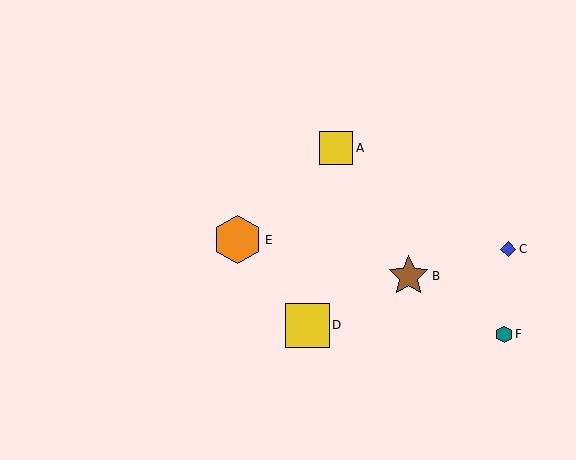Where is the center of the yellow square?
The center of the yellow square is at (307, 325).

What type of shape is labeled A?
Shape A is a yellow square.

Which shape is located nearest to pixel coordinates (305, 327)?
The yellow square (labeled D) at (307, 325) is nearest to that location.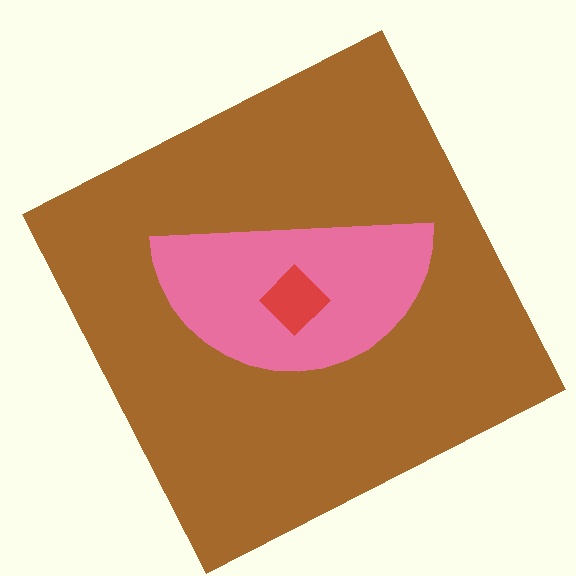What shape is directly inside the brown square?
The pink semicircle.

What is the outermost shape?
The brown square.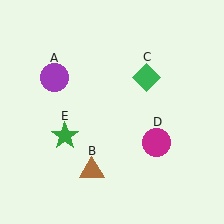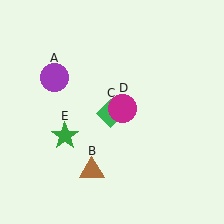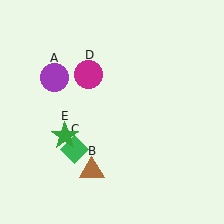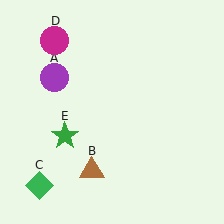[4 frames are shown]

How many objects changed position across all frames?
2 objects changed position: green diamond (object C), magenta circle (object D).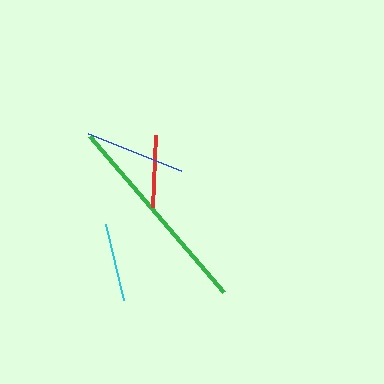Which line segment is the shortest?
The red line is the shortest at approximately 73 pixels.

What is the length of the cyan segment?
The cyan segment is approximately 78 pixels long.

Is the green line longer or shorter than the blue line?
The green line is longer than the blue line.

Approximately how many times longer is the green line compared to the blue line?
The green line is approximately 2.0 times the length of the blue line.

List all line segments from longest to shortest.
From longest to shortest: green, blue, cyan, red.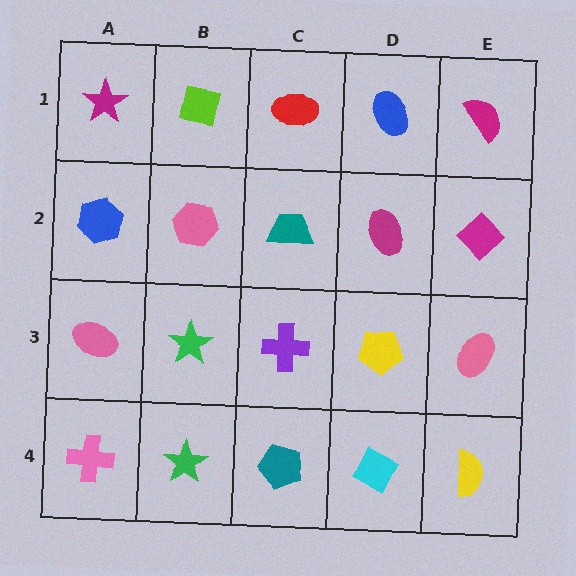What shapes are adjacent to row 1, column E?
A magenta diamond (row 2, column E), a blue ellipse (row 1, column D).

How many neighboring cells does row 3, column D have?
4.